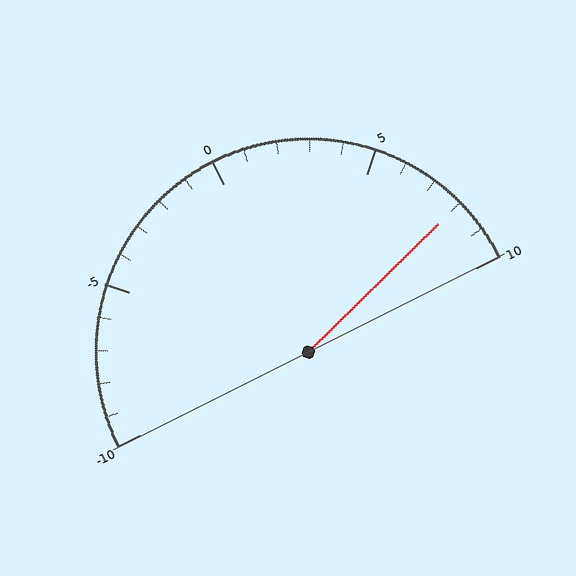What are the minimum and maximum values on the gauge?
The gauge ranges from -10 to 10.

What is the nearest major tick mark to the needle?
The nearest major tick mark is 10.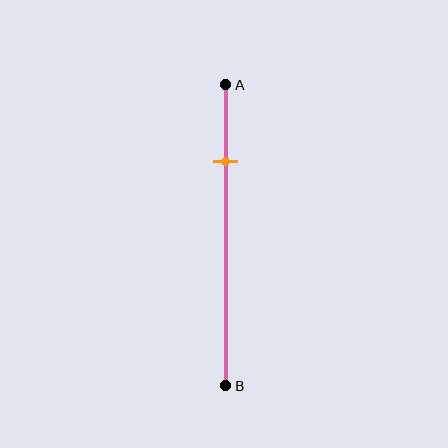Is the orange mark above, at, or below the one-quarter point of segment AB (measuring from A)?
The orange mark is approximately at the one-quarter point of segment AB.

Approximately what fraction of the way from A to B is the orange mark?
The orange mark is approximately 25% of the way from A to B.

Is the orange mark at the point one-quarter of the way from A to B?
Yes, the mark is approximately at the one-quarter point.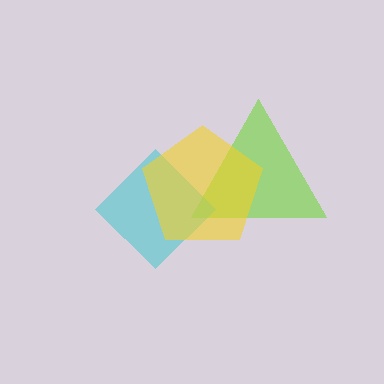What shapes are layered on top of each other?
The layered shapes are: a lime triangle, a cyan diamond, a yellow pentagon.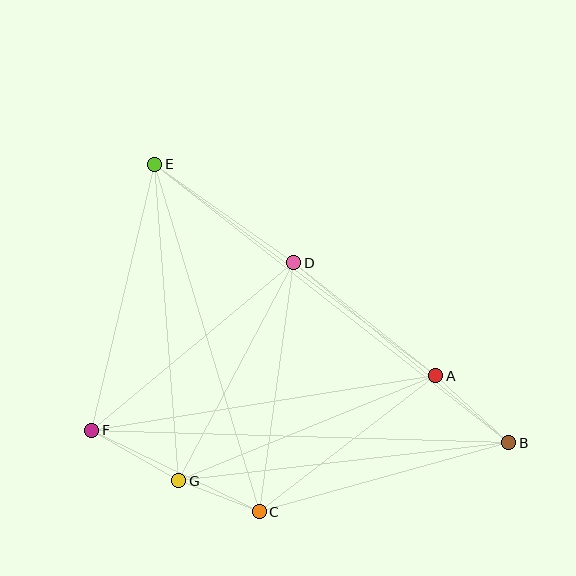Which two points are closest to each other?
Points C and G are closest to each other.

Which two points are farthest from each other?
Points B and E are farthest from each other.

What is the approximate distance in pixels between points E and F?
The distance between E and F is approximately 273 pixels.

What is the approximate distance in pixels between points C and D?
The distance between C and D is approximately 251 pixels.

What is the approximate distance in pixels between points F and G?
The distance between F and G is approximately 101 pixels.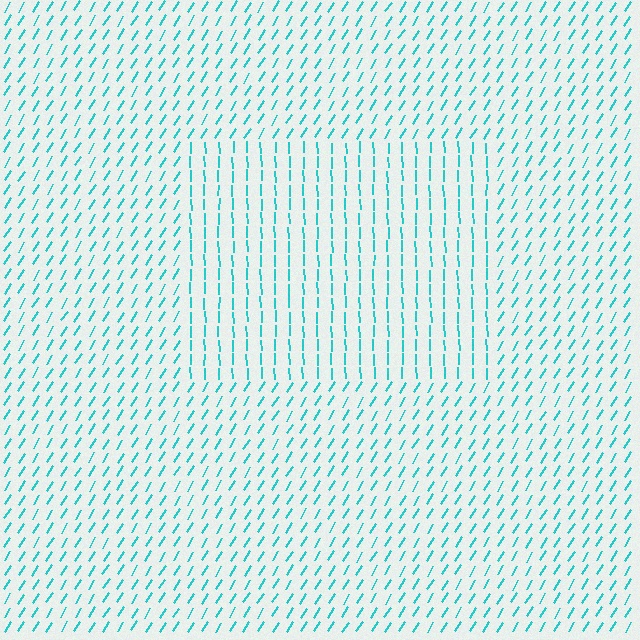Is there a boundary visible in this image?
Yes, there is a texture boundary formed by a change in line orientation.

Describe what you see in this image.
The image is filled with small cyan line segments. A rectangle region in the image has lines oriented differently from the surrounding lines, creating a visible texture boundary.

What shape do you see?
I see a rectangle.